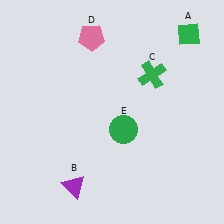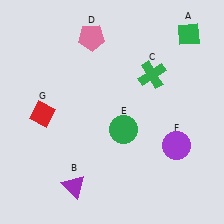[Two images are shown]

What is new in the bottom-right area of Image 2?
A purple circle (F) was added in the bottom-right area of Image 2.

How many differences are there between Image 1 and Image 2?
There are 2 differences between the two images.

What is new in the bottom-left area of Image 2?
A red diamond (G) was added in the bottom-left area of Image 2.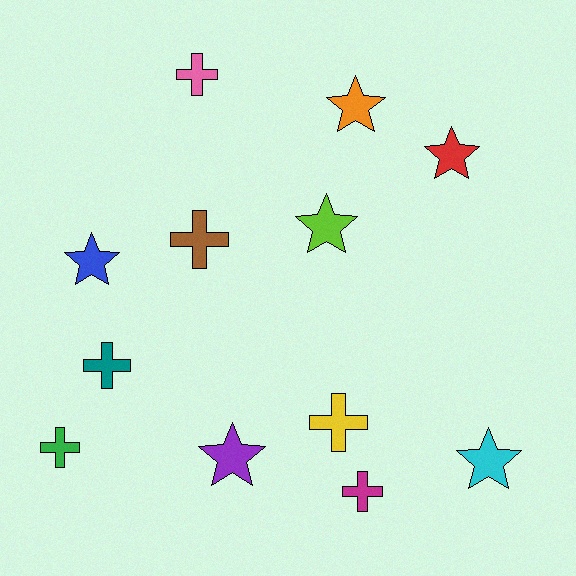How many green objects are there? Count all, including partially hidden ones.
There is 1 green object.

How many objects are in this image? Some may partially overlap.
There are 12 objects.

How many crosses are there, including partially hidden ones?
There are 6 crosses.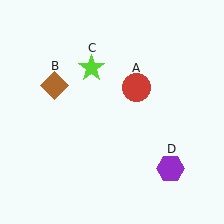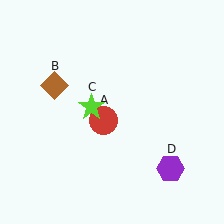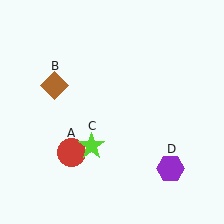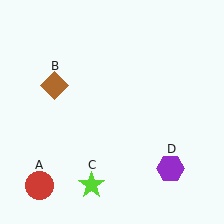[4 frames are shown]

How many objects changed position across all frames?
2 objects changed position: red circle (object A), lime star (object C).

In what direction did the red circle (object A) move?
The red circle (object A) moved down and to the left.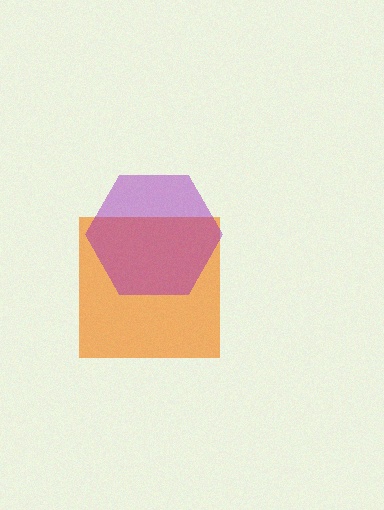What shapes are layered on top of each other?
The layered shapes are: an orange square, a purple hexagon.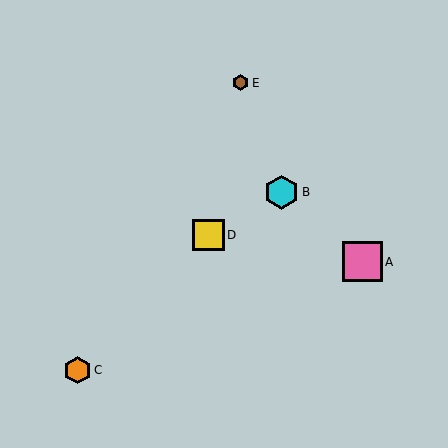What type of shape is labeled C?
Shape C is an orange hexagon.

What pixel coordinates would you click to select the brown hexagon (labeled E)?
Click at (241, 83) to select the brown hexagon E.